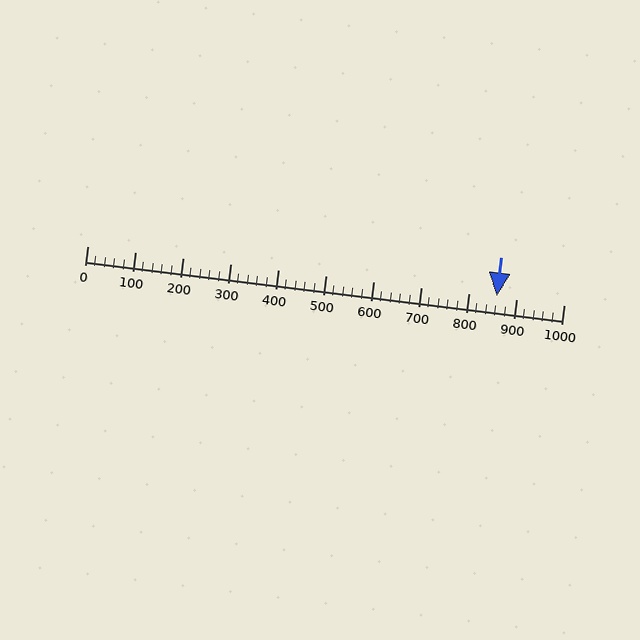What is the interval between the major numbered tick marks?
The major tick marks are spaced 100 units apart.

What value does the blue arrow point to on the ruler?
The blue arrow points to approximately 860.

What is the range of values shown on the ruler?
The ruler shows values from 0 to 1000.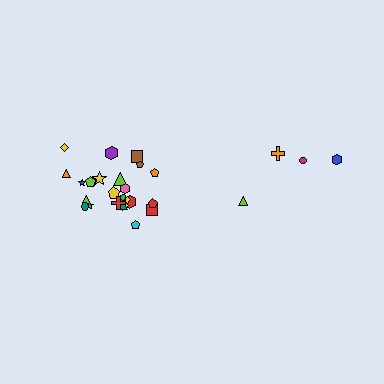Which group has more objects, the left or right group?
The left group.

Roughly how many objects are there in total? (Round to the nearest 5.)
Roughly 30 objects in total.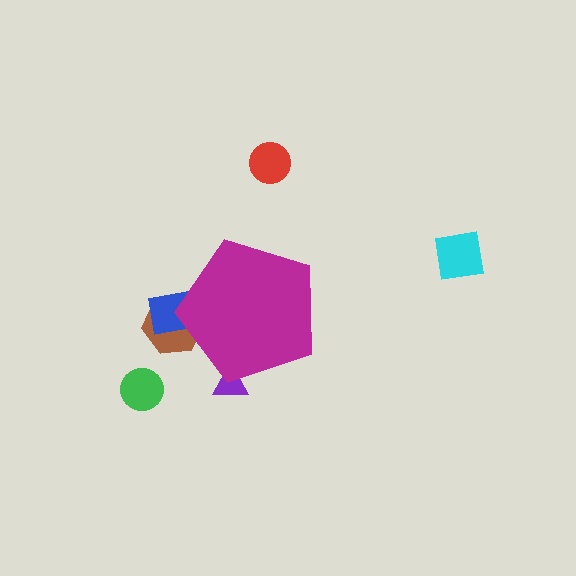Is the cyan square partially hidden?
No, the cyan square is fully visible.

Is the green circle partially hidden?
No, the green circle is fully visible.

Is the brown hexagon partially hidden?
Yes, the brown hexagon is partially hidden behind the magenta pentagon.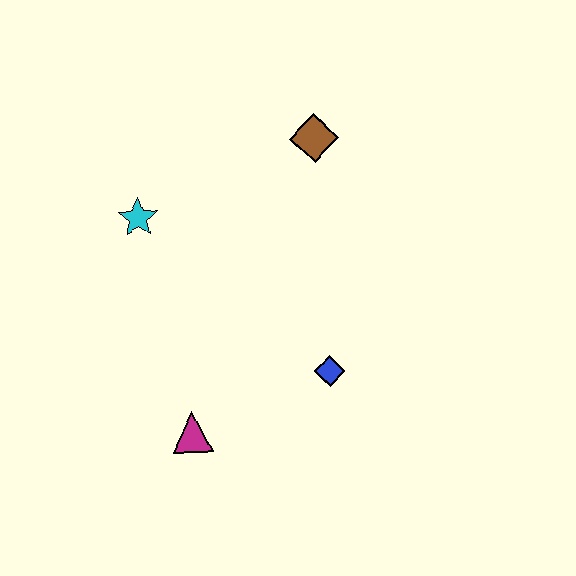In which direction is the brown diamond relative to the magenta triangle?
The brown diamond is above the magenta triangle.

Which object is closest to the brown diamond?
The cyan star is closest to the brown diamond.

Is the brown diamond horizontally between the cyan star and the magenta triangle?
No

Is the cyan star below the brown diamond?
Yes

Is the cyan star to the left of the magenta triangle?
Yes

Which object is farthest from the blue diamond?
The cyan star is farthest from the blue diamond.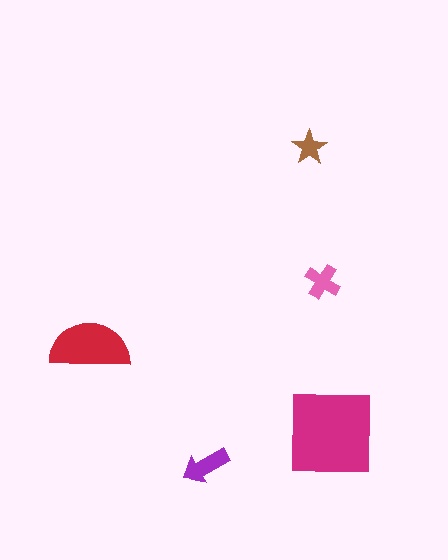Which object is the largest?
The magenta square.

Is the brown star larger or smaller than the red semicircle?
Smaller.